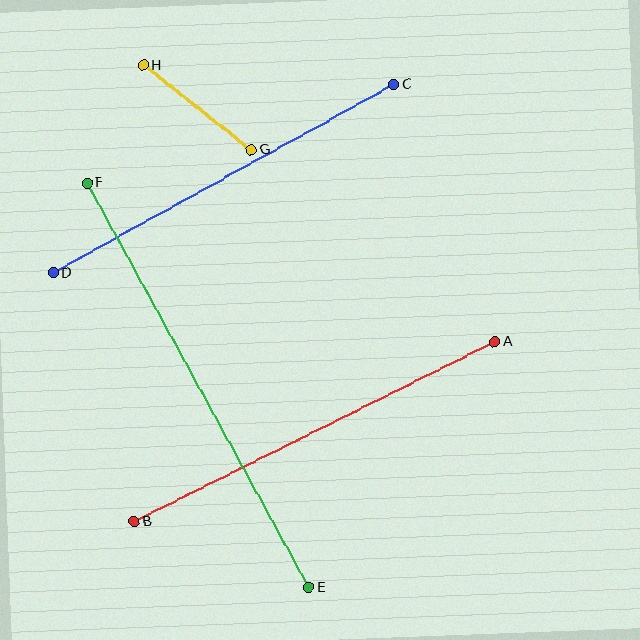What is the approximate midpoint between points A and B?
The midpoint is at approximately (315, 431) pixels.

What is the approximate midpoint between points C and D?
The midpoint is at approximately (224, 178) pixels.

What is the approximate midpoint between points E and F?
The midpoint is at approximately (198, 385) pixels.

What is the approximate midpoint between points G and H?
The midpoint is at approximately (198, 108) pixels.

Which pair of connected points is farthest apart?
Points E and F are farthest apart.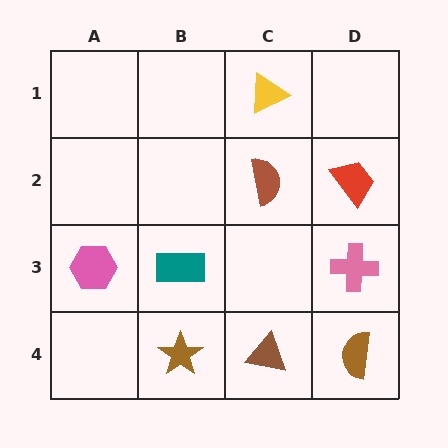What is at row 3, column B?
A teal rectangle.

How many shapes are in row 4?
3 shapes.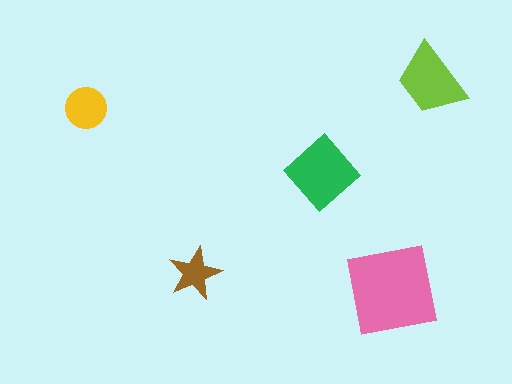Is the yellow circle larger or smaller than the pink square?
Smaller.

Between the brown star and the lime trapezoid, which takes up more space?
The lime trapezoid.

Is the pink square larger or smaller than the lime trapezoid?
Larger.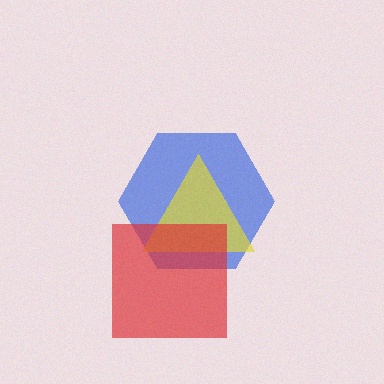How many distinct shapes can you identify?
There are 3 distinct shapes: a blue hexagon, a yellow triangle, a red square.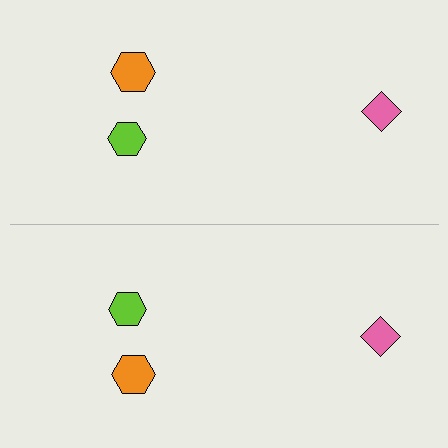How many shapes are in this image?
There are 6 shapes in this image.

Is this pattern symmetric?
Yes, this pattern has bilateral (reflection) symmetry.